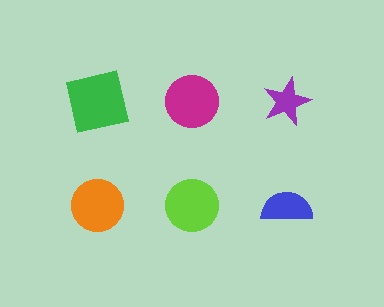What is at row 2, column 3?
A blue semicircle.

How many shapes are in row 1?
3 shapes.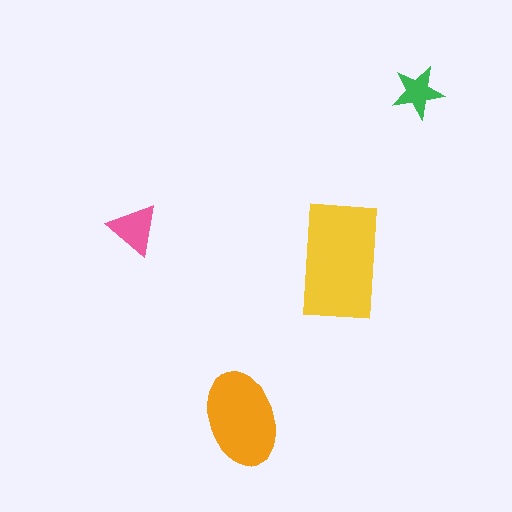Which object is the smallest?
The green star.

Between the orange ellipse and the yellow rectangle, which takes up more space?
The yellow rectangle.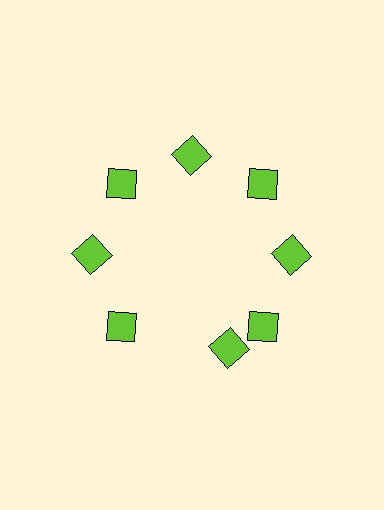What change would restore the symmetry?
The symmetry would be restored by rotating it back into even spacing with its neighbors so that all 8 diamonds sit at equal angles and equal distance from the center.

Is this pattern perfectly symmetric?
No. The 8 lime diamonds are arranged in a ring, but one element near the 6 o'clock position is rotated out of alignment along the ring, breaking the 8-fold rotational symmetry.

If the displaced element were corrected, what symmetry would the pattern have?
It would have 8-fold rotational symmetry — the pattern would map onto itself every 45 degrees.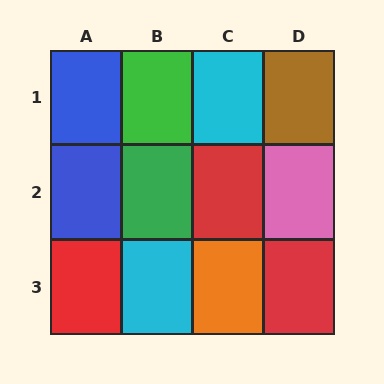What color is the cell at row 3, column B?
Cyan.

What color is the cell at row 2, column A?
Blue.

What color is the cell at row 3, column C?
Orange.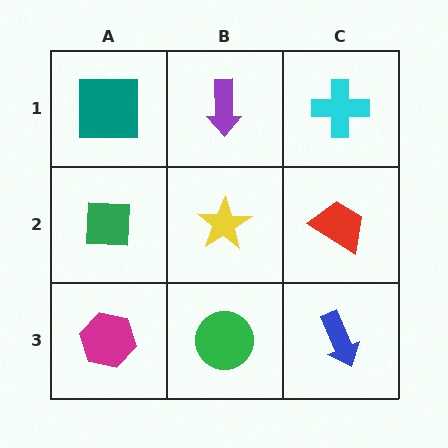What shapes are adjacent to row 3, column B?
A yellow star (row 2, column B), a magenta hexagon (row 3, column A), a blue arrow (row 3, column C).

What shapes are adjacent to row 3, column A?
A green square (row 2, column A), a green circle (row 3, column B).